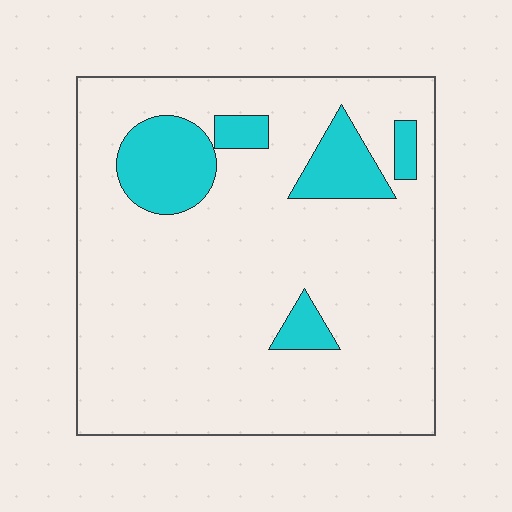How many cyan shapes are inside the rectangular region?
5.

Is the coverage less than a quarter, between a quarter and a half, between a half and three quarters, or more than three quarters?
Less than a quarter.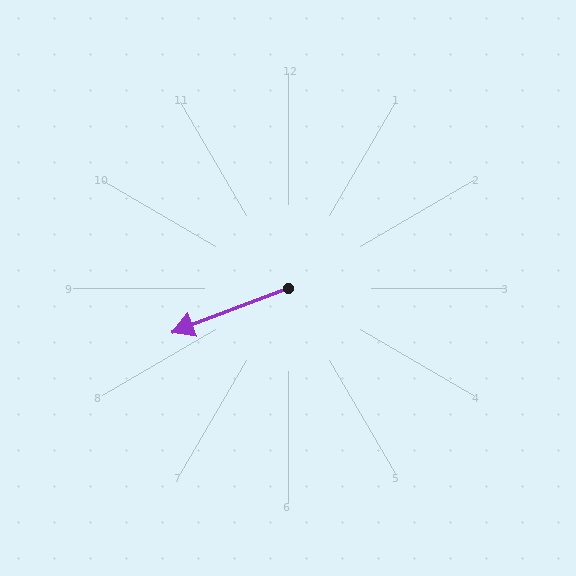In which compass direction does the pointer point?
West.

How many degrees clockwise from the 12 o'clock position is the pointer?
Approximately 249 degrees.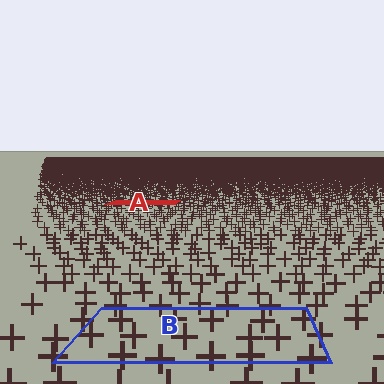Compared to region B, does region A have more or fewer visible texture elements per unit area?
Region A has more texture elements per unit area — they are packed more densely because it is farther away.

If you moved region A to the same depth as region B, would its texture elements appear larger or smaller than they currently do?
They would appear larger. At a closer depth, the same texture elements are projected at a bigger on-screen size.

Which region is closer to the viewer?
Region B is closer. The texture elements there are larger and more spread out.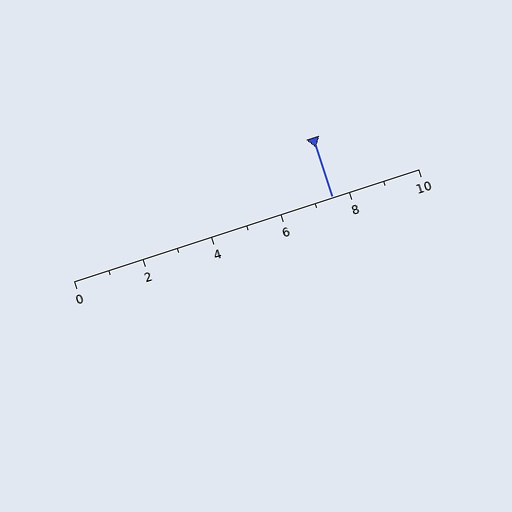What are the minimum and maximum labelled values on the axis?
The axis runs from 0 to 10.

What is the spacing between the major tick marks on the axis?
The major ticks are spaced 2 apart.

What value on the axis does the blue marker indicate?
The marker indicates approximately 7.5.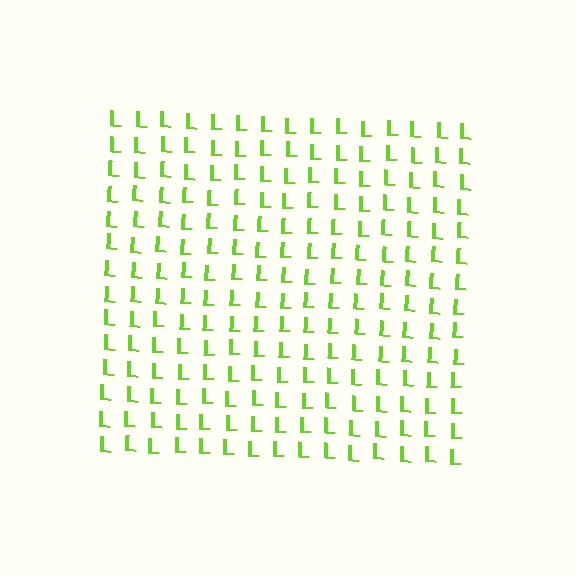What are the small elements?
The small elements are letter L's.